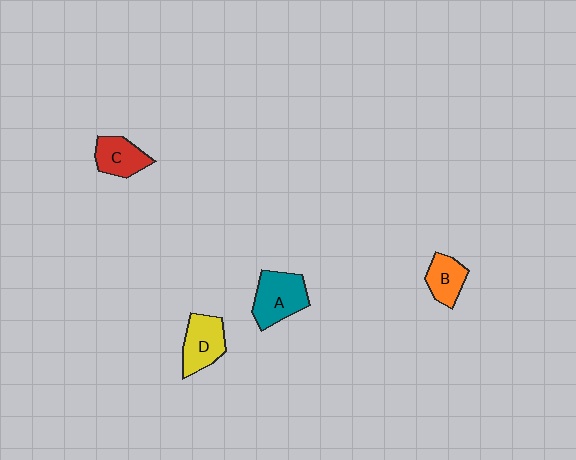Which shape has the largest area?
Shape A (teal).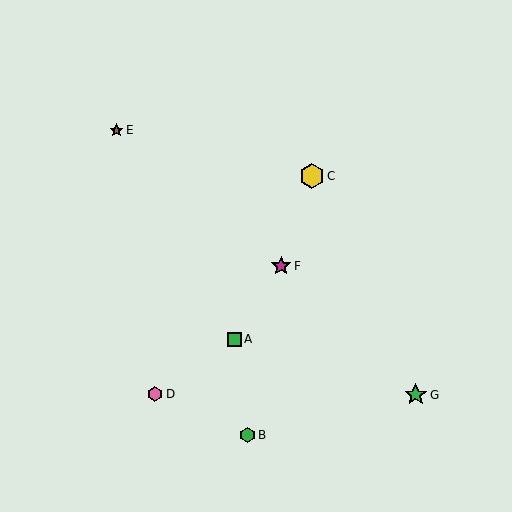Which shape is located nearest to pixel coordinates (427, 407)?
The green star (labeled G) at (416, 395) is nearest to that location.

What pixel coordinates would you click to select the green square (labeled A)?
Click at (234, 339) to select the green square A.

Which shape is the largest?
The yellow hexagon (labeled C) is the largest.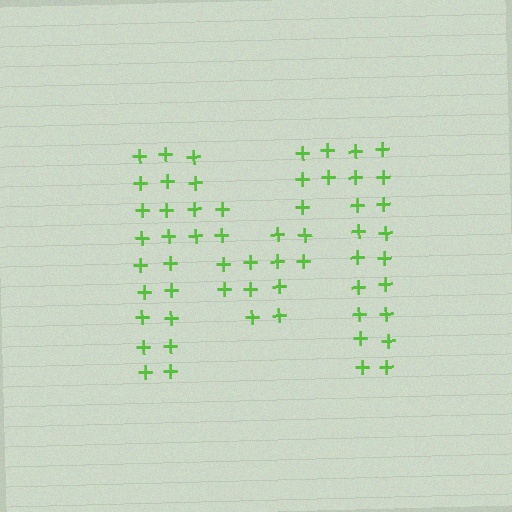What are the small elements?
The small elements are plus signs.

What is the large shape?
The large shape is the letter M.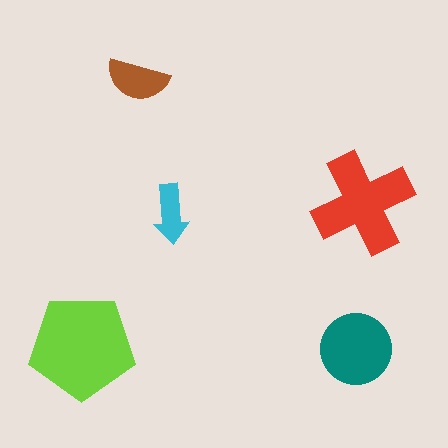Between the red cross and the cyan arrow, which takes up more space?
The red cross.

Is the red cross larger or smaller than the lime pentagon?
Smaller.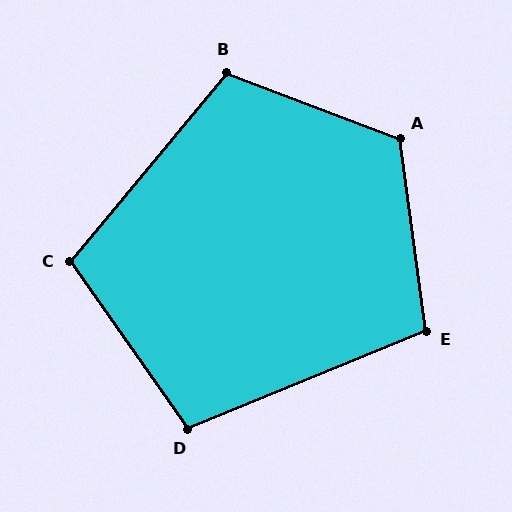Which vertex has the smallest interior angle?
D, at approximately 103 degrees.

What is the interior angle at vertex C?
Approximately 105 degrees (obtuse).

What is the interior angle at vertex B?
Approximately 109 degrees (obtuse).